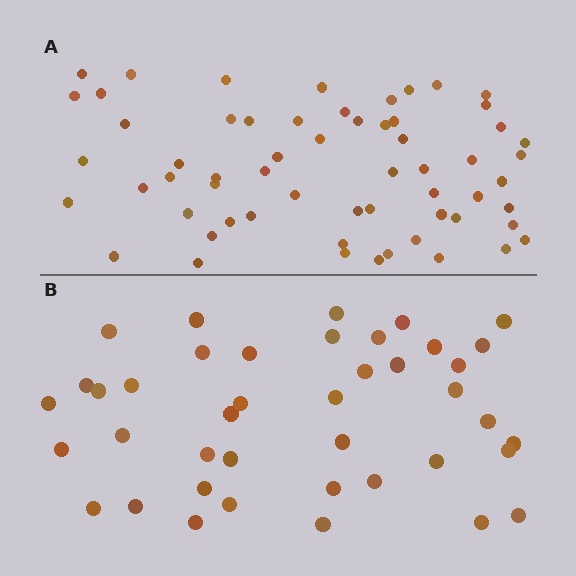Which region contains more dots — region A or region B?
Region A (the top region) has more dots.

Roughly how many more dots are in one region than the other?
Region A has approximately 20 more dots than region B.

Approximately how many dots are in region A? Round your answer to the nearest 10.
About 60 dots.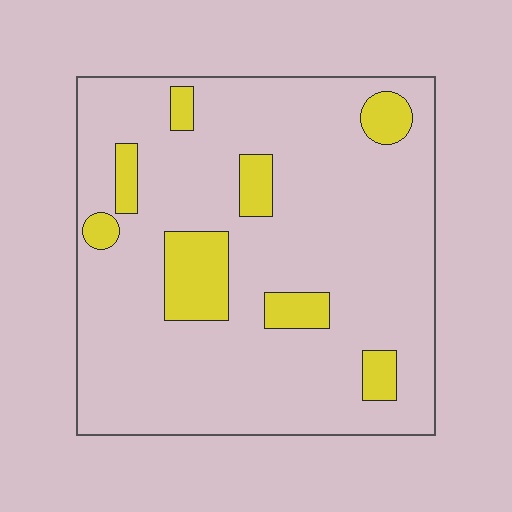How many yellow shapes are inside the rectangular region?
8.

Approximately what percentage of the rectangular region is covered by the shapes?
Approximately 15%.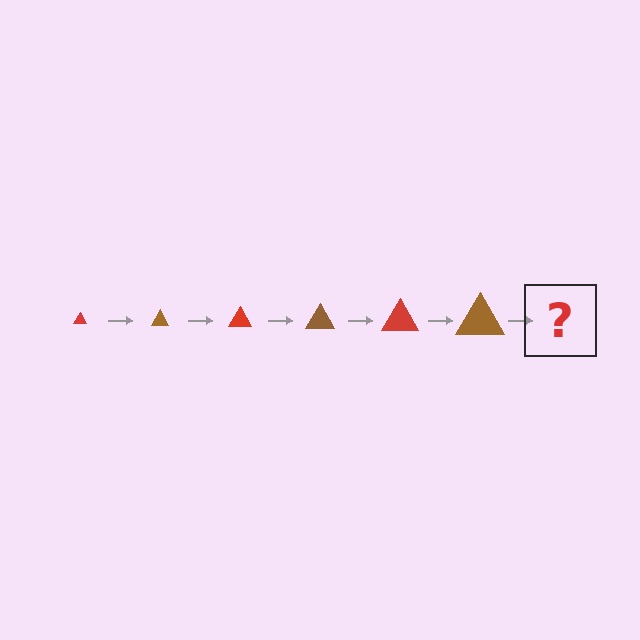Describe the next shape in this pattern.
It should be a red triangle, larger than the previous one.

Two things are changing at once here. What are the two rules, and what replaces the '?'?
The two rules are that the triangle grows larger each step and the color cycles through red and brown. The '?' should be a red triangle, larger than the previous one.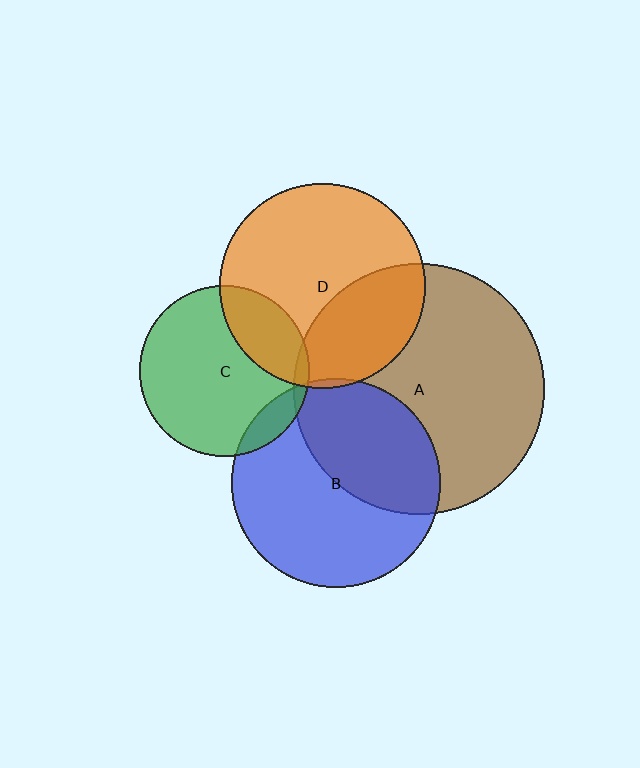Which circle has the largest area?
Circle A (brown).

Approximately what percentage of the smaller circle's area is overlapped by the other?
Approximately 5%.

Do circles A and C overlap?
Yes.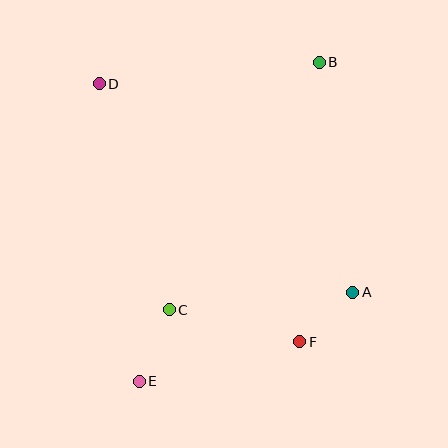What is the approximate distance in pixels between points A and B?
The distance between A and B is approximately 232 pixels.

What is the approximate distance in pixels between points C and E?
The distance between C and E is approximately 78 pixels.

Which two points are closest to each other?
Points A and F are closest to each other.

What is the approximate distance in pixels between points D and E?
The distance between D and E is approximately 300 pixels.